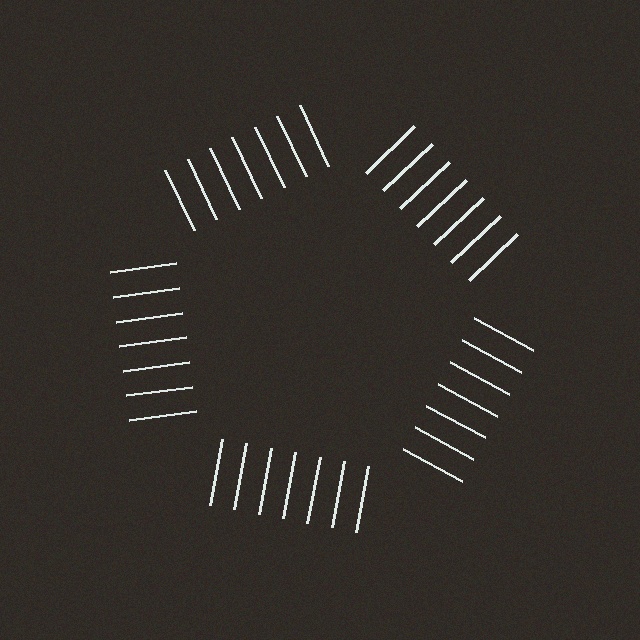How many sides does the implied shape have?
5 sides — the line-ends trace a pentagon.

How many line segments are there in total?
35 — 7 along each of the 5 edges.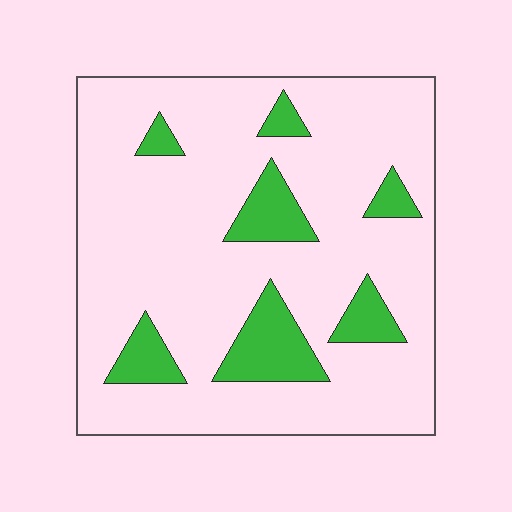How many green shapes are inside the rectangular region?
7.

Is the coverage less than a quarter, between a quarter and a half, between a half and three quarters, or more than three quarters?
Less than a quarter.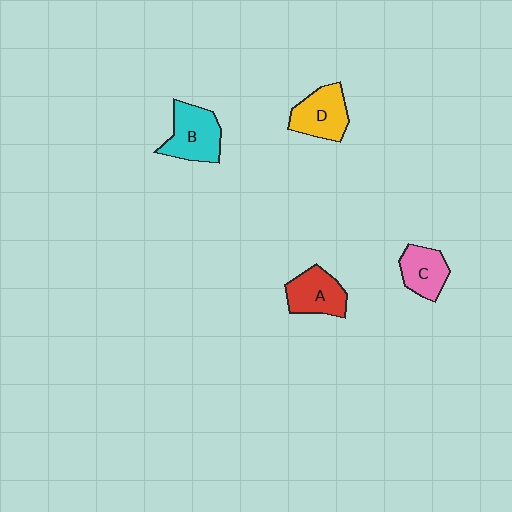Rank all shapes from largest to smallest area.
From largest to smallest: B (cyan), D (yellow), A (red), C (pink).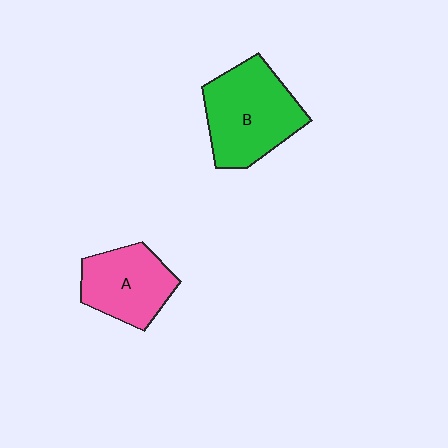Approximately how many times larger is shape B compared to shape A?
Approximately 1.4 times.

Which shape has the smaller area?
Shape A (pink).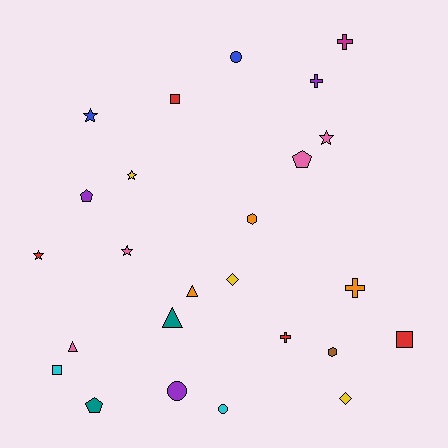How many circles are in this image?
There are 3 circles.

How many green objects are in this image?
There are no green objects.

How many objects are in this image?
There are 25 objects.